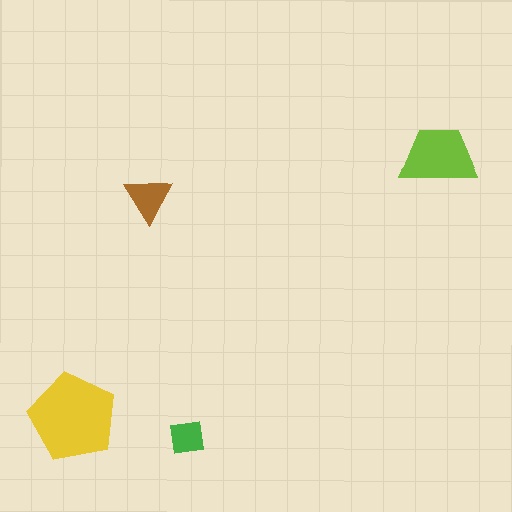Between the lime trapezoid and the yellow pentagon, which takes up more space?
The yellow pentagon.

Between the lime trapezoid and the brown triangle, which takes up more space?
The lime trapezoid.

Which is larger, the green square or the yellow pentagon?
The yellow pentagon.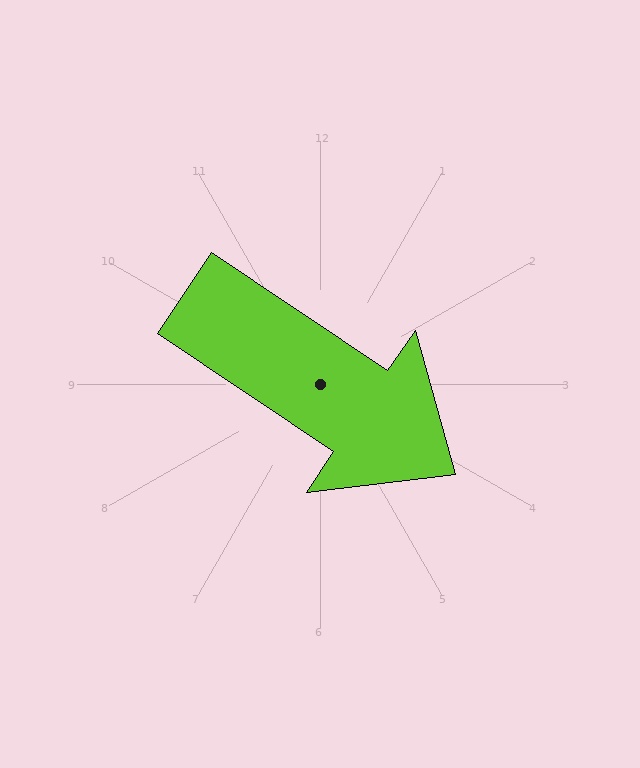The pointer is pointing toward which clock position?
Roughly 4 o'clock.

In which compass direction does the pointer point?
Southeast.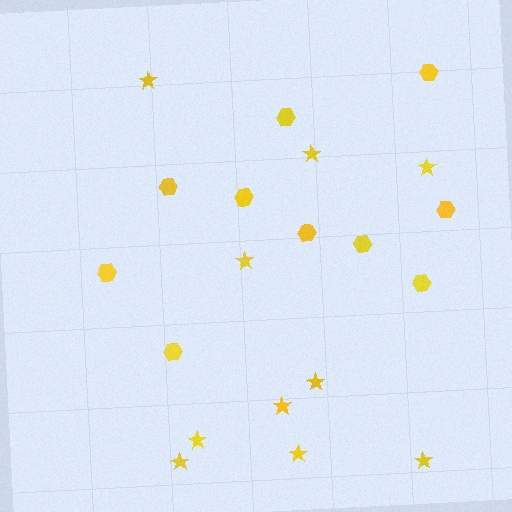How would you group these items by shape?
There are 2 groups: one group of hexagons (10) and one group of stars (10).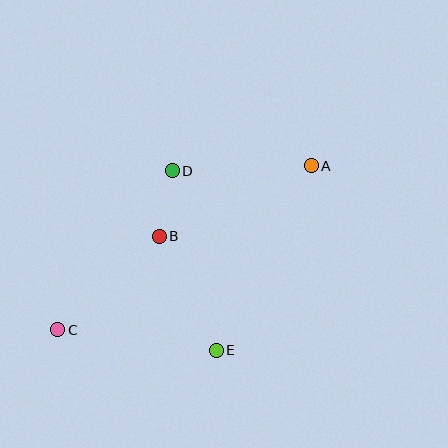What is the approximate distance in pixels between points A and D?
The distance between A and D is approximately 139 pixels.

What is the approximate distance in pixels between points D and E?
The distance between D and E is approximately 185 pixels.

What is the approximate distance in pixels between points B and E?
The distance between B and E is approximately 128 pixels.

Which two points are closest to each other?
Points B and D are closest to each other.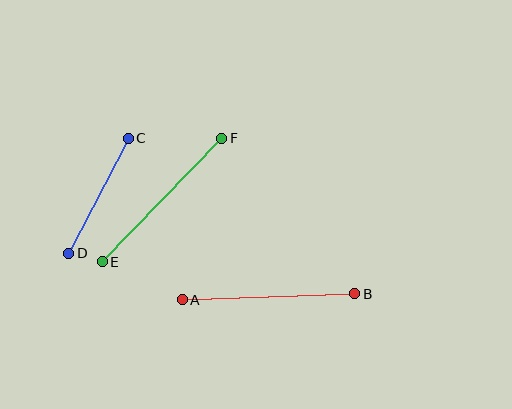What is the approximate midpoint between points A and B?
The midpoint is at approximately (268, 297) pixels.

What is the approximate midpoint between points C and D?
The midpoint is at approximately (98, 196) pixels.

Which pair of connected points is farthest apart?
Points A and B are farthest apart.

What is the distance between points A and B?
The distance is approximately 173 pixels.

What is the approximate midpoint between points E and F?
The midpoint is at approximately (162, 200) pixels.